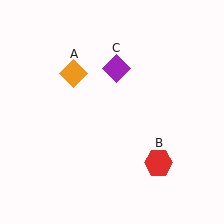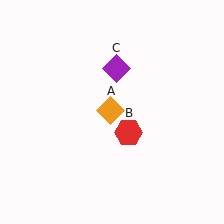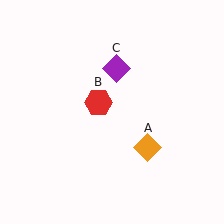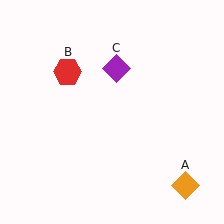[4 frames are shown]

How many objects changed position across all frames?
2 objects changed position: orange diamond (object A), red hexagon (object B).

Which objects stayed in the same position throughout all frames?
Purple diamond (object C) remained stationary.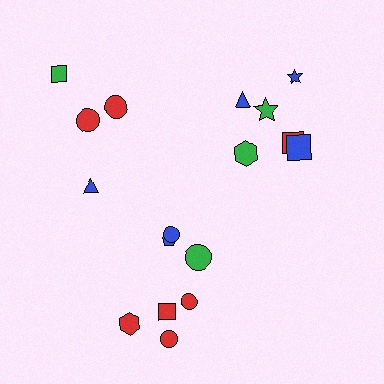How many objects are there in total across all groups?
There are 17 objects.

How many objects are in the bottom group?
There are 7 objects.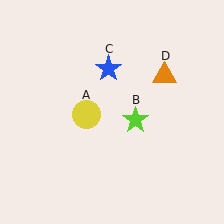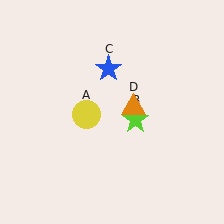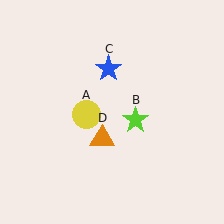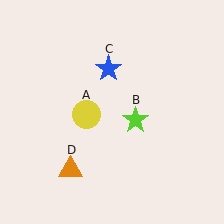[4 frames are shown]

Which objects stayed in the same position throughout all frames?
Yellow circle (object A) and lime star (object B) and blue star (object C) remained stationary.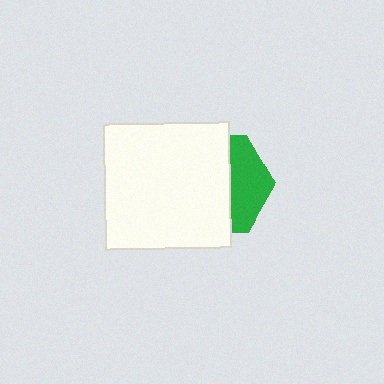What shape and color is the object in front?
The object in front is a white square.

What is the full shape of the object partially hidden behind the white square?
The partially hidden object is a green hexagon.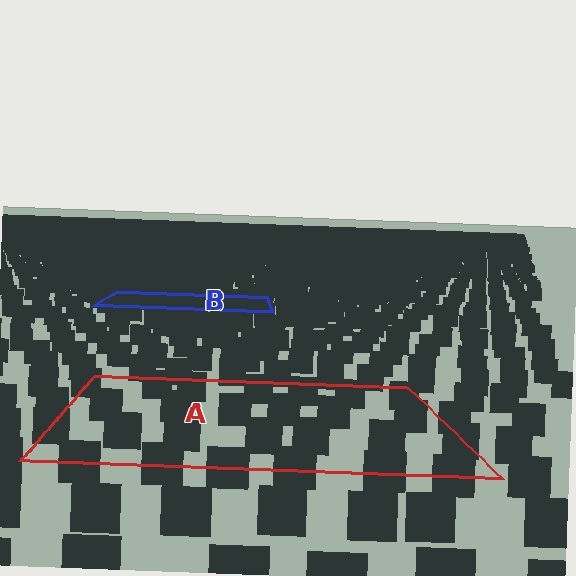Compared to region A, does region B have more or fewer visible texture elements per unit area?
Region B has more texture elements per unit area — they are packed more densely because it is farther away.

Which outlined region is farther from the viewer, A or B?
Region B is farther from the viewer — the texture elements inside it appear smaller and more densely packed.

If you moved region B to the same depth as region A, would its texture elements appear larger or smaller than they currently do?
They would appear larger. At a closer depth, the same texture elements are projected at a bigger on-screen size.